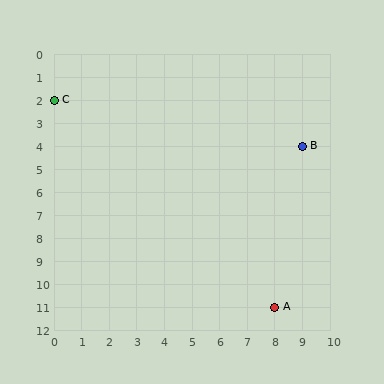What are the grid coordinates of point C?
Point C is at grid coordinates (0, 2).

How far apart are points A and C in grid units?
Points A and C are 8 columns and 9 rows apart (about 12.0 grid units diagonally).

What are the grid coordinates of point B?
Point B is at grid coordinates (9, 4).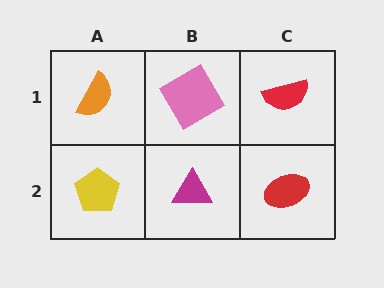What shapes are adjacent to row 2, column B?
A pink diamond (row 1, column B), a yellow pentagon (row 2, column A), a red ellipse (row 2, column C).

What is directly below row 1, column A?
A yellow pentagon.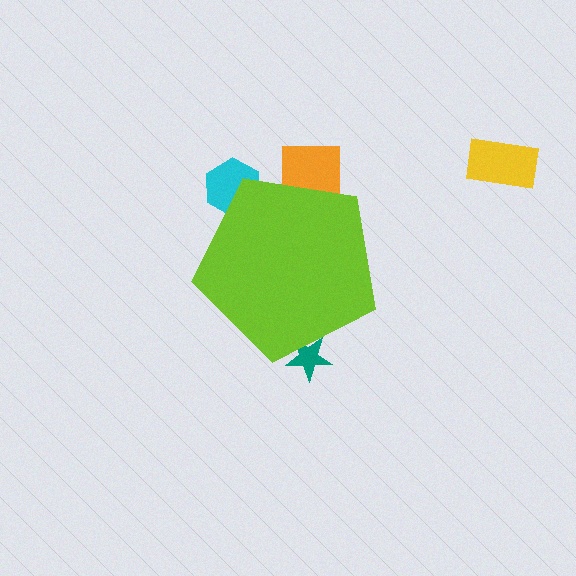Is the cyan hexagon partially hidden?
Yes, the cyan hexagon is partially hidden behind the lime pentagon.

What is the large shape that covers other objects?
A lime pentagon.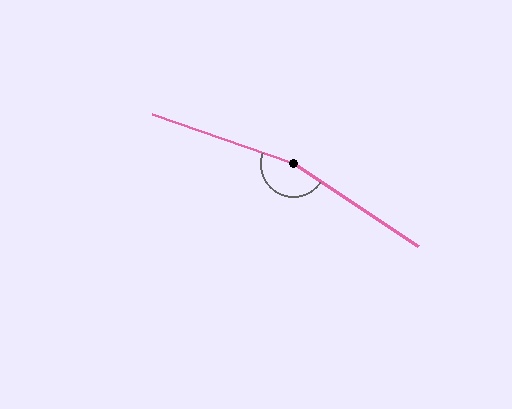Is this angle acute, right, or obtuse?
It is obtuse.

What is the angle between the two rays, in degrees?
Approximately 166 degrees.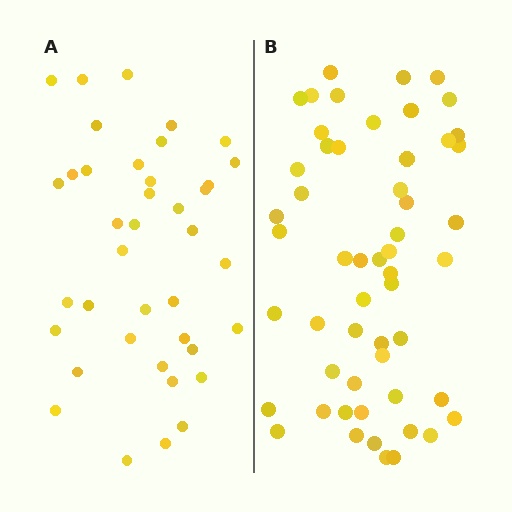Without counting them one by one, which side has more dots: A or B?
Region B (the right region) has more dots.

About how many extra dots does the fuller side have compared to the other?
Region B has approximately 15 more dots than region A.